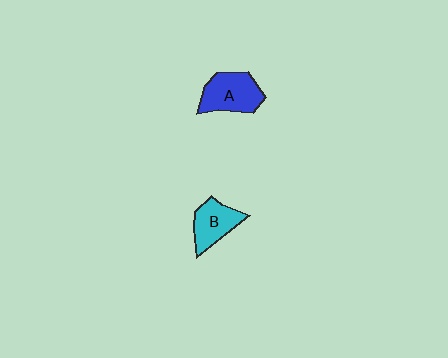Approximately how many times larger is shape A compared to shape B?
Approximately 1.2 times.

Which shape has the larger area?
Shape A (blue).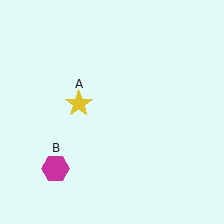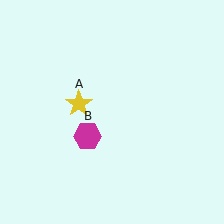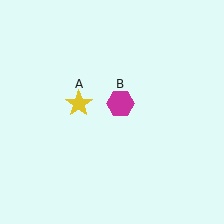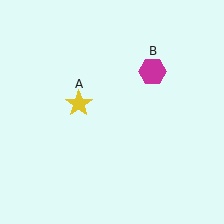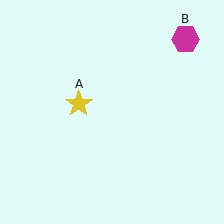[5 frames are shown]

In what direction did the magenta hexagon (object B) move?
The magenta hexagon (object B) moved up and to the right.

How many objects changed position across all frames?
1 object changed position: magenta hexagon (object B).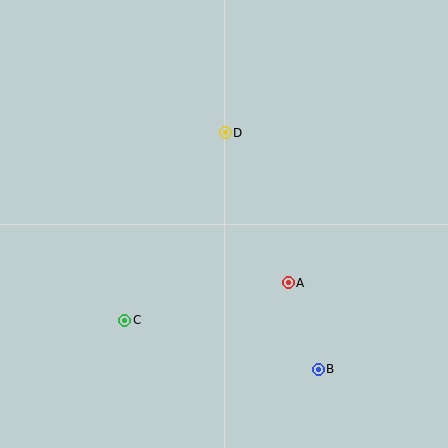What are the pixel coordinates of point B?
Point B is at (318, 369).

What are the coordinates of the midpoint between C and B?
The midpoint between C and B is at (222, 345).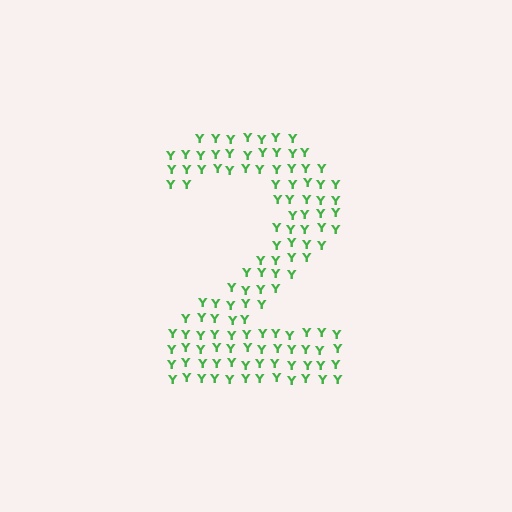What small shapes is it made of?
It is made of small letter Y's.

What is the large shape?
The large shape is the digit 2.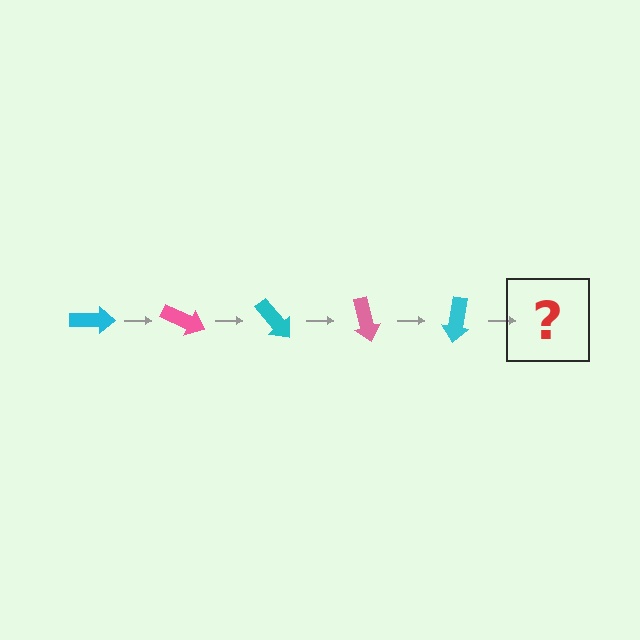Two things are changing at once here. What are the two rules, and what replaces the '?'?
The two rules are that it rotates 25 degrees each step and the color cycles through cyan and pink. The '?' should be a pink arrow, rotated 125 degrees from the start.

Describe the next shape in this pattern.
It should be a pink arrow, rotated 125 degrees from the start.